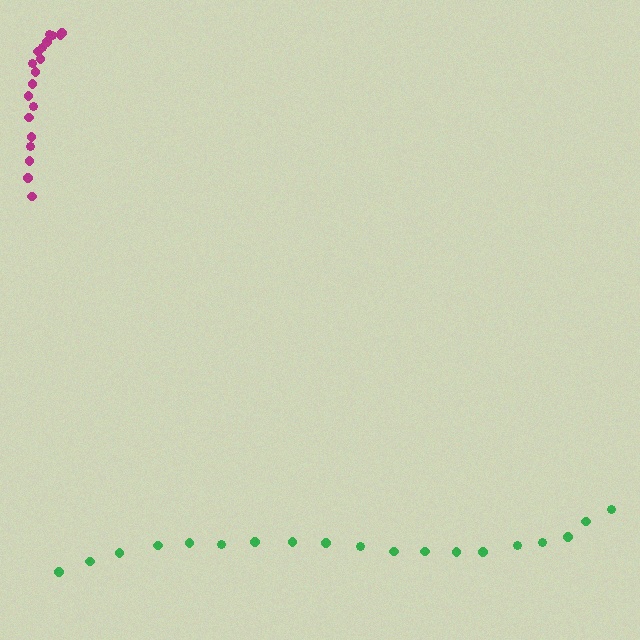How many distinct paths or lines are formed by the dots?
There are 2 distinct paths.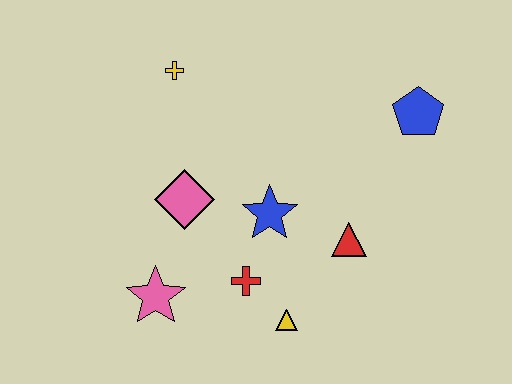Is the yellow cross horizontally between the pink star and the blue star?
Yes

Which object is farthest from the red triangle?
The yellow cross is farthest from the red triangle.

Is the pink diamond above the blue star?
Yes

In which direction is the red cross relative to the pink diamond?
The red cross is below the pink diamond.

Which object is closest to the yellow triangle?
The red cross is closest to the yellow triangle.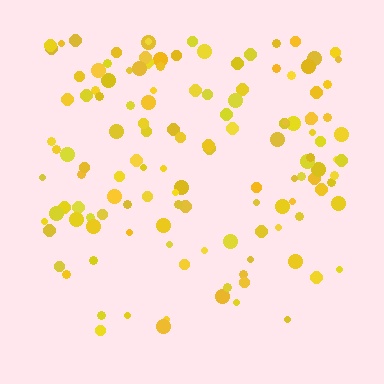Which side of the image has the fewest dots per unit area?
The bottom.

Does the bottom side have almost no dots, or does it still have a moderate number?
Still a moderate number, just noticeably fewer than the top.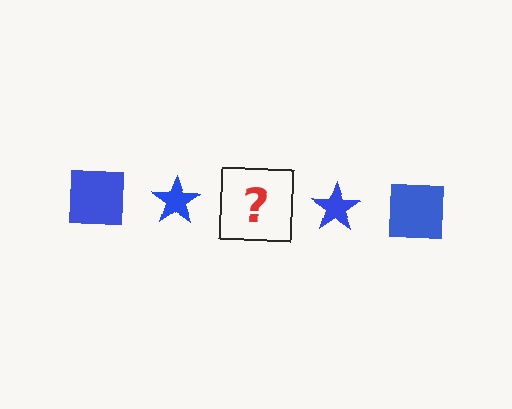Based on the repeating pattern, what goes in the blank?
The blank should be a blue square.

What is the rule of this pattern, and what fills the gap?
The rule is that the pattern cycles through square, star shapes in blue. The gap should be filled with a blue square.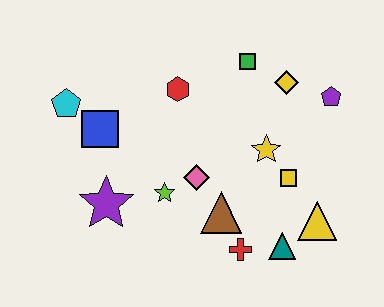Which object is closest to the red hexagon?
The green square is closest to the red hexagon.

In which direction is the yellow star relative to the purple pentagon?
The yellow star is to the left of the purple pentagon.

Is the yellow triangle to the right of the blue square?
Yes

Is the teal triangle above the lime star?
No